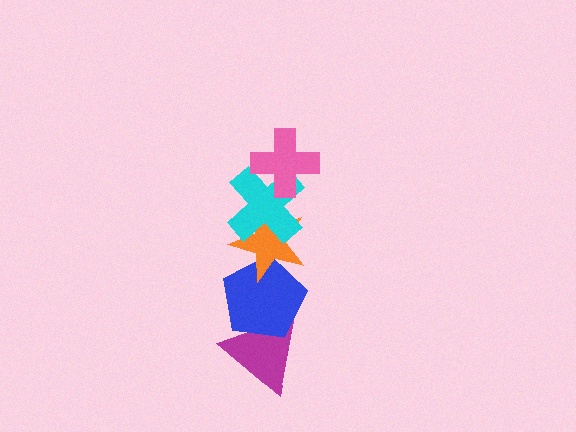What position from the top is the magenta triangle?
The magenta triangle is 5th from the top.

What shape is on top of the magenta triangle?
The blue pentagon is on top of the magenta triangle.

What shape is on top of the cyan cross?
The pink cross is on top of the cyan cross.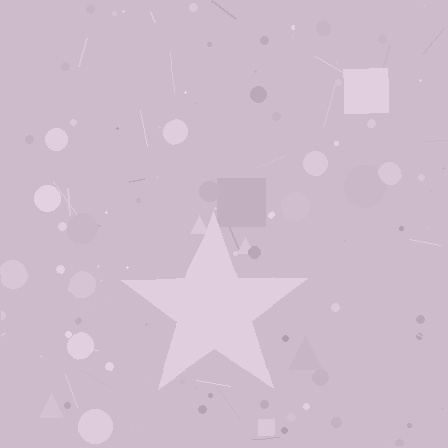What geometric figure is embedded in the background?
A star is embedded in the background.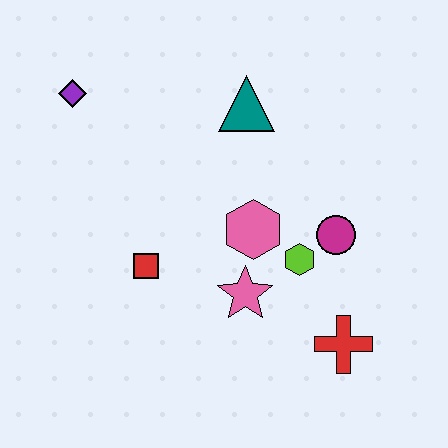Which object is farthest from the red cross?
The purple diamond is farthest from the red cross.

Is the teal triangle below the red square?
No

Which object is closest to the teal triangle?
The pink hexagon is closest to the teal triangle.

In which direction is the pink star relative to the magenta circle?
The pink star is to the left of the magenta circle.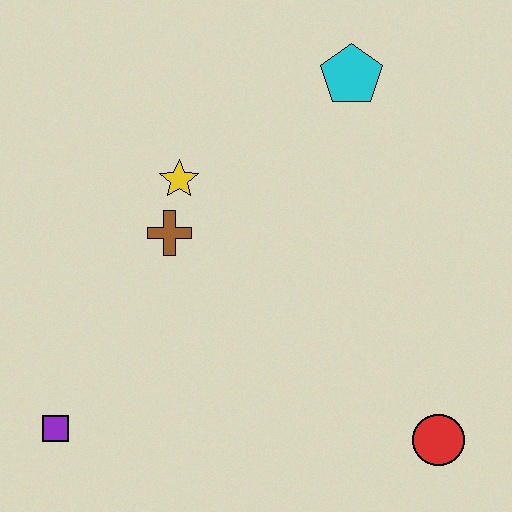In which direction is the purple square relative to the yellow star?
The purple square is below the yellow star.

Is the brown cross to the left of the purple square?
No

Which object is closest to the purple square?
The brown cross is closest to the purple square.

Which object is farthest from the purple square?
The cyan pentagon is farthest from the purple square.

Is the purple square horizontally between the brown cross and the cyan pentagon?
No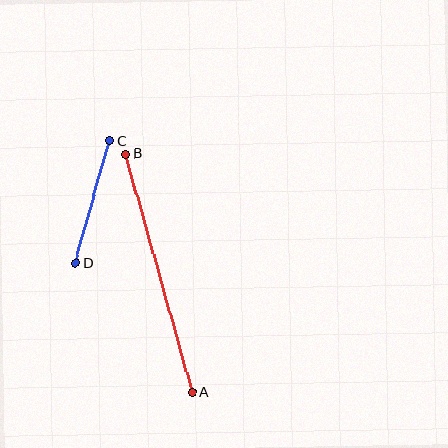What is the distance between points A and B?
The distance is approximately 247 pixels.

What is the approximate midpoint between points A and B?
The midpoint is at approximately (159, 273) pixels.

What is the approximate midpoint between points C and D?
The midpoint is at approximately (92, 202) pixels.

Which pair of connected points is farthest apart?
Points A and B are farthest apart.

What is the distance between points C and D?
The distance is approximately 127 pixels.